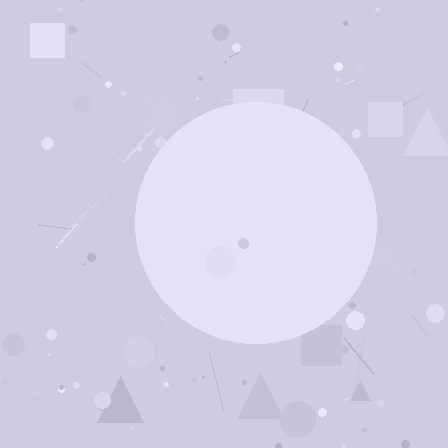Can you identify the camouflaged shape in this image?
The camouflaged shape is a circle.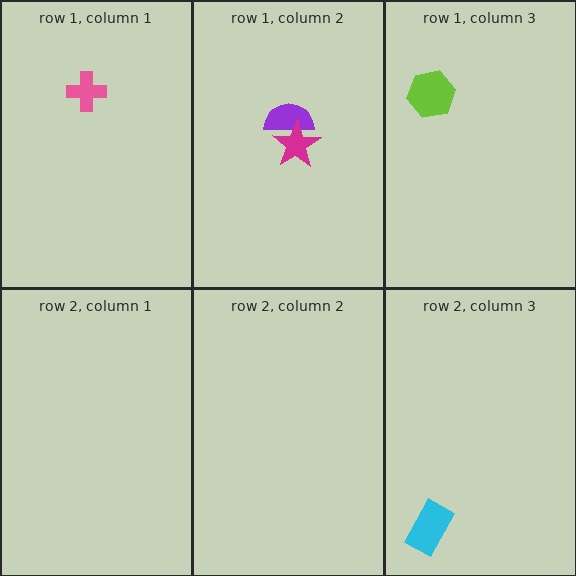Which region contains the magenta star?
The row 1, column 2 region.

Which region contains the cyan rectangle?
The row 2, column 3 region.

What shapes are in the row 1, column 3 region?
The lime hexagon.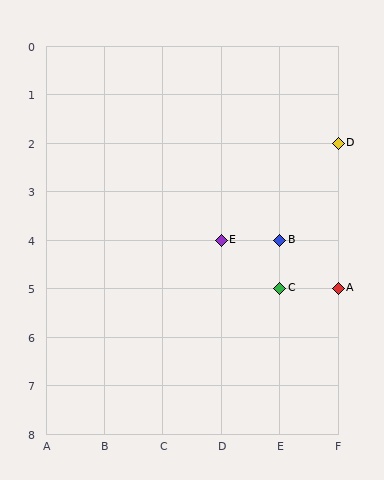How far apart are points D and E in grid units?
Points D and E are 2 columns and 2 rows apart (about 2.8 grid units diagonally).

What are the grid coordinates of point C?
Point C is at grid coordinates (E, 5).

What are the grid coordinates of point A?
Point A is at grid coordinates (F, 5).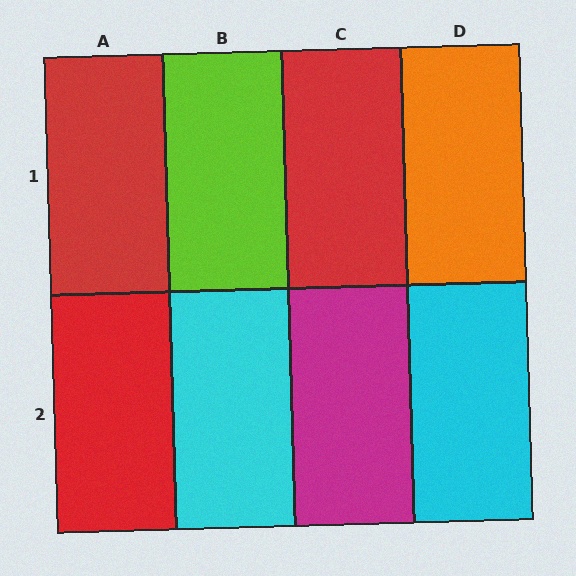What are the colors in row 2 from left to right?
Red, cyan, magenta, cyan.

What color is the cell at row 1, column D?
Orange.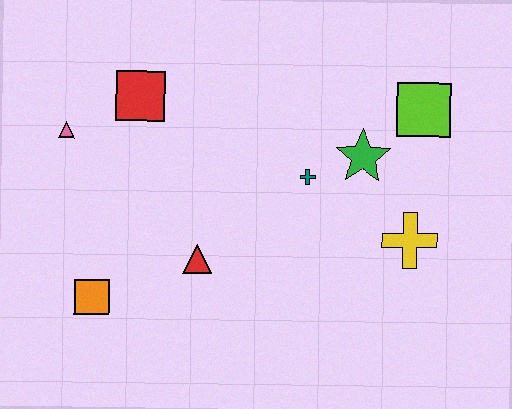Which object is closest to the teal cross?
The green star is closest to the teal cross.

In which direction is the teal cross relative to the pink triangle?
The teal cross is to the right of the pink triangle.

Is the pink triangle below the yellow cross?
No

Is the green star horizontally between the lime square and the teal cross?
Yes